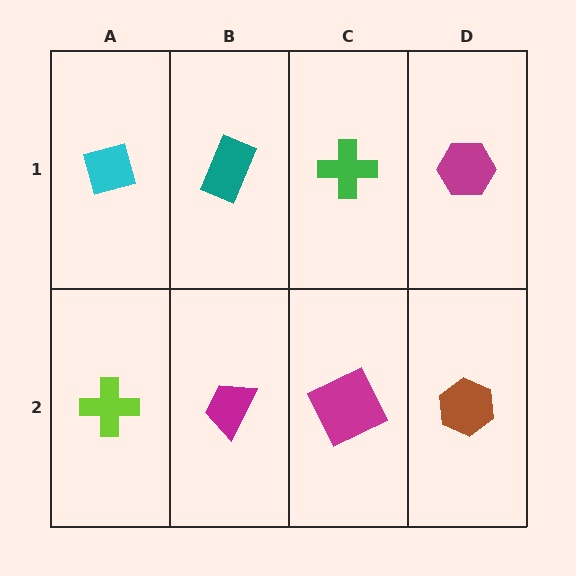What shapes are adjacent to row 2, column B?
A teal rectangle (row 1, column B), a lime cross (row 2, column A), a magenta square (row 2, column C).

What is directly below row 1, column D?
A brown hexagon.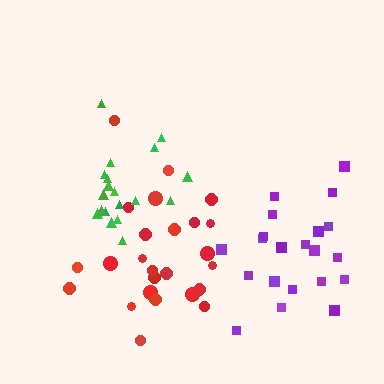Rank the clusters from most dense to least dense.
green, red, purple.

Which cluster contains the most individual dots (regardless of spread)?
Red (26).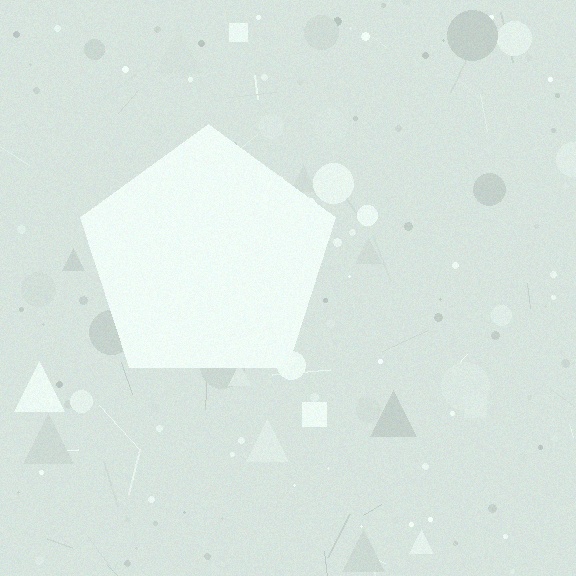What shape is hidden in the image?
A pentagon is hidden in the image.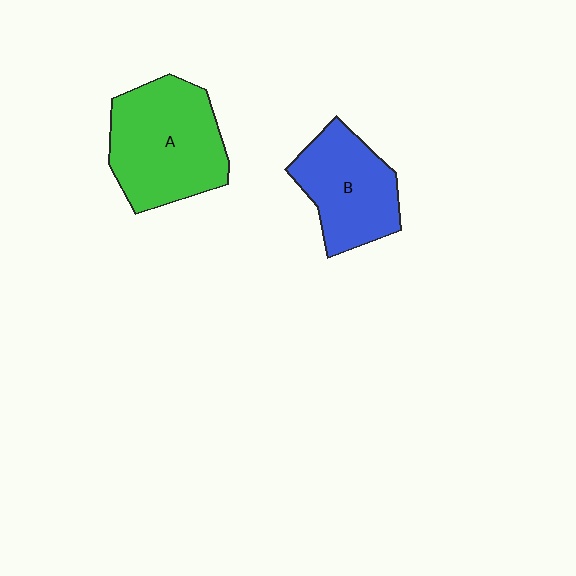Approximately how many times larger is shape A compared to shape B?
Approximately 1.3 times.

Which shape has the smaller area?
Shape B (blue).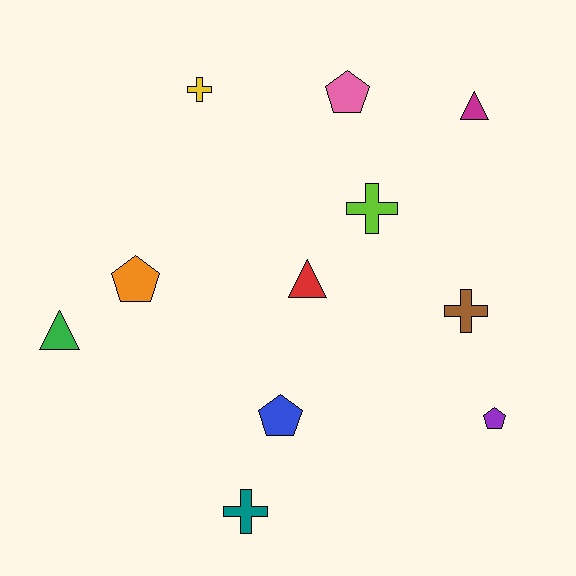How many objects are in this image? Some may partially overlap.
There are 11 objects.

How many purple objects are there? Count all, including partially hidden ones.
There is 1 purple object.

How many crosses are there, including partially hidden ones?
There are 4 crosses.